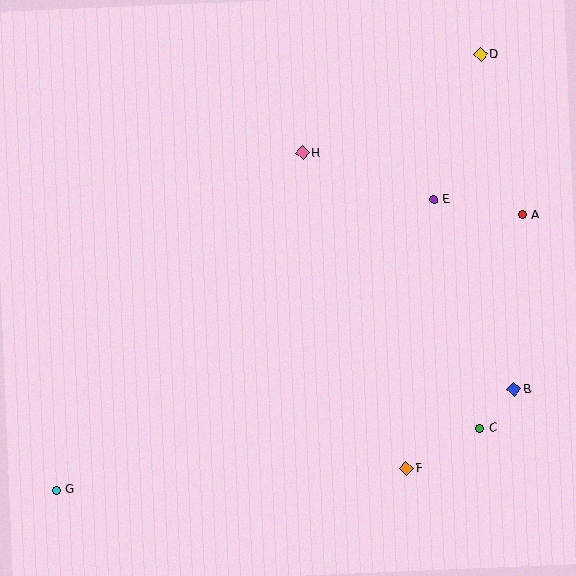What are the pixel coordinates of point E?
Point E is at (434, 200).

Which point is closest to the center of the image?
Point H at (303, 153) is closest to the center.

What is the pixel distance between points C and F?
The distance between C and F is 84 pixels.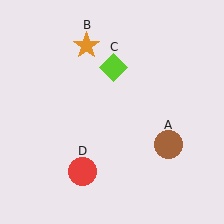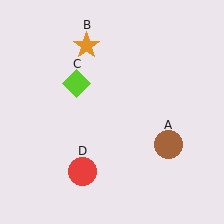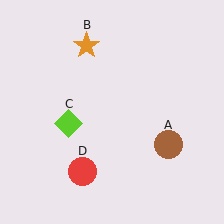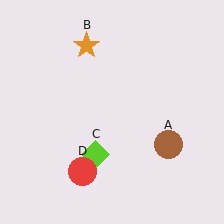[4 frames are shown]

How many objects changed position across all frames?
1 object changed position: lime diamond (object C).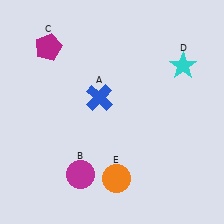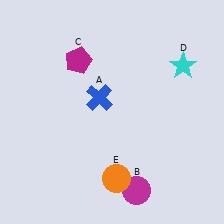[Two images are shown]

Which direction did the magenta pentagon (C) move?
The magenta pentagon (C) moved right.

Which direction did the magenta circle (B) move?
The magenta circle (B) moved right.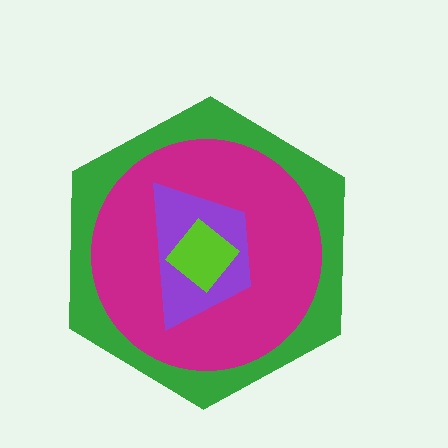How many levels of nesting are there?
4.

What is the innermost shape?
The lime diamond.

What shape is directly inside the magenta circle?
The purple trapezoid.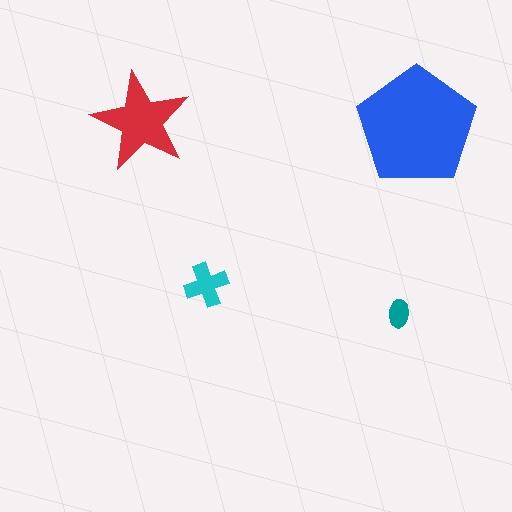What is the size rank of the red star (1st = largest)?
2nd.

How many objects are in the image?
There are 4 objects in the image.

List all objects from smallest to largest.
The teal ellipse, the cyan cross, the red star, the blue pentagon.